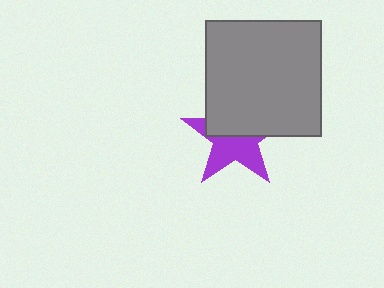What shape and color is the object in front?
The object in front is a gray square.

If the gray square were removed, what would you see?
You would see the complete purple star.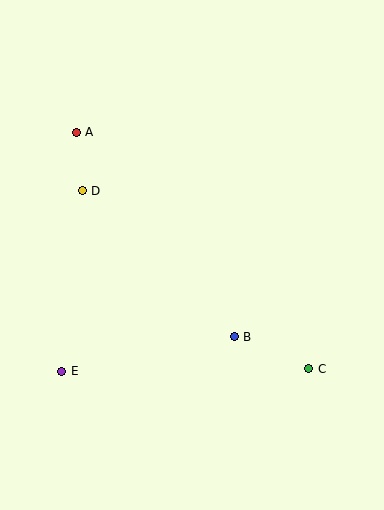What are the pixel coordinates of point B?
Point B is at (234, 337).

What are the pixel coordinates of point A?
Point A is at (76, 132).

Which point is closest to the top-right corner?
Point A is closest to the top-right corner.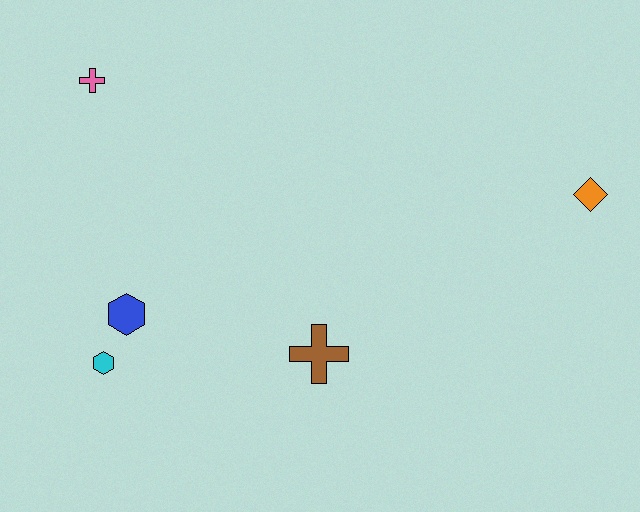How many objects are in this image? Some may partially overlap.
There are 5 objects.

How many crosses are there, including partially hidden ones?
There are 2 crosses.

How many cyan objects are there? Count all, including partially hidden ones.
There is 1 cyan object.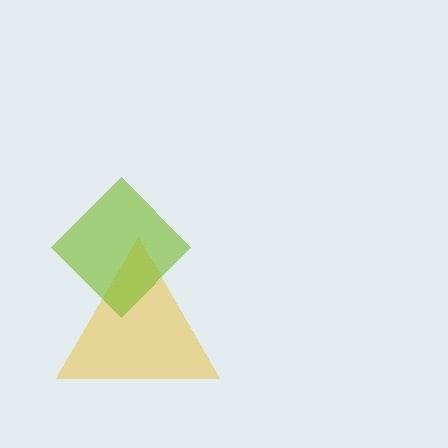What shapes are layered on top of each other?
The layered shapes are: a yellow triangle, a lime diamond.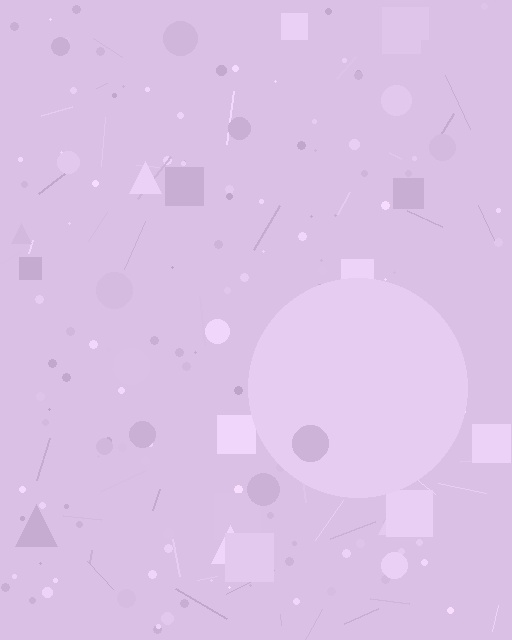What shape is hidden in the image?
A circle is hidden in the image.